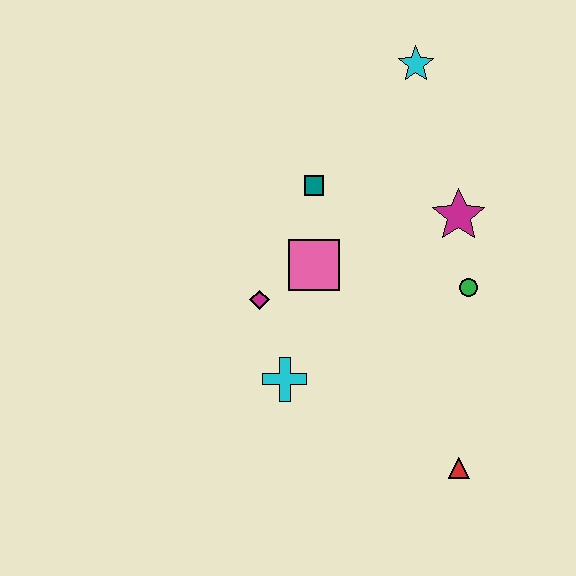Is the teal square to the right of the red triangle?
No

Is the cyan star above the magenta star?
Yes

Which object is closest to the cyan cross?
The magenta diamond is closest to the cyan cross.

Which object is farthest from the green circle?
The cyan star is farthest from the green circle.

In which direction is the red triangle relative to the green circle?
The red triangle is below the green circle.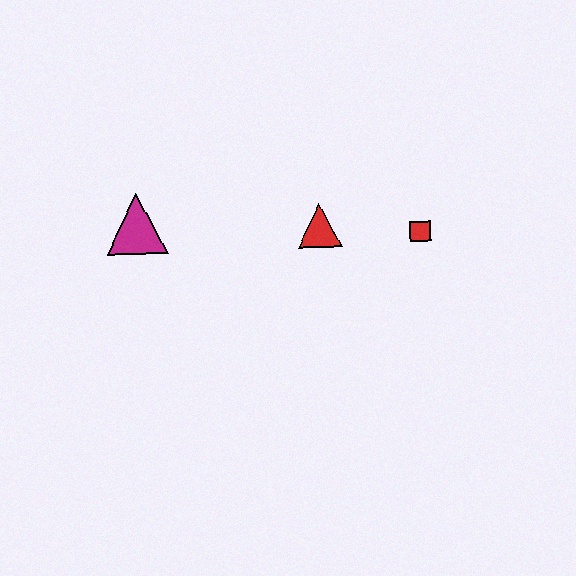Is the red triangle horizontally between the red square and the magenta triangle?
Yes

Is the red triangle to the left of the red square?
Yes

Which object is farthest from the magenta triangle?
The red square is farthest from the magenta triangle.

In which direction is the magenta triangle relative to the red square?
The magenta triangle is to the left of the red square.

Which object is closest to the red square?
The red triangle is closest to the red square.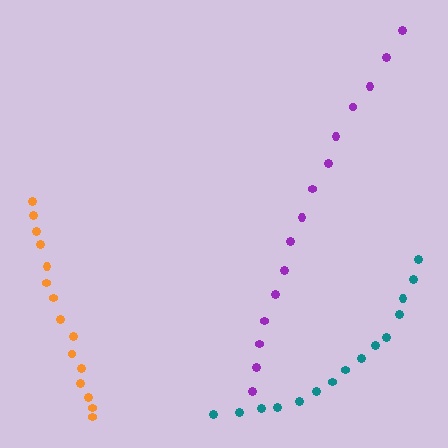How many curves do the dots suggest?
There are 3 distinct paths.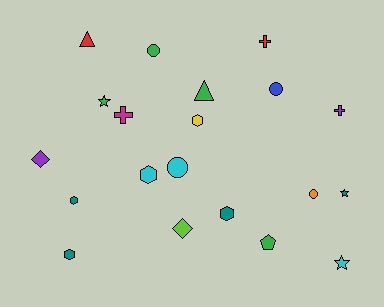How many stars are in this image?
There are 3 stars.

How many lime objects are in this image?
There is 1 lime object.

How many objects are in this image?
There are 20 objects.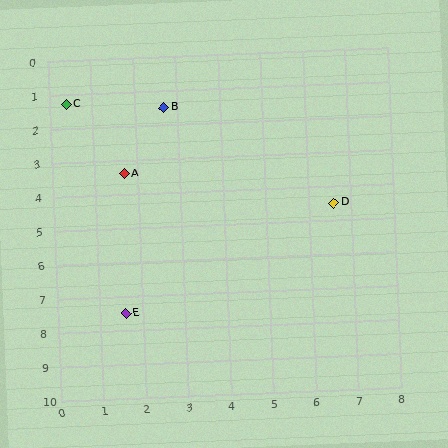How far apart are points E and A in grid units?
Points E and A are about 4.1 grid units apart.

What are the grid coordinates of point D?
Point D is at approximately (6.6, 4.5).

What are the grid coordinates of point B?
Point B is at approximately (2.7, 1.5).